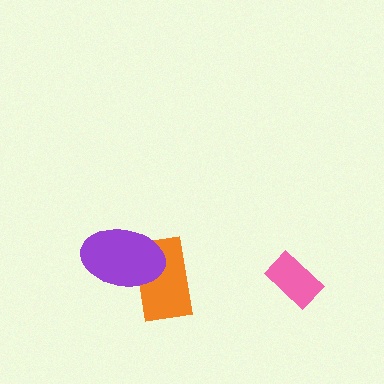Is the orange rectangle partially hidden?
Yes, it is partially covered by another shape.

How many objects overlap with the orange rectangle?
1 object overlaps with the orange rectangle.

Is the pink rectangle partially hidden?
No, no other shape covers it.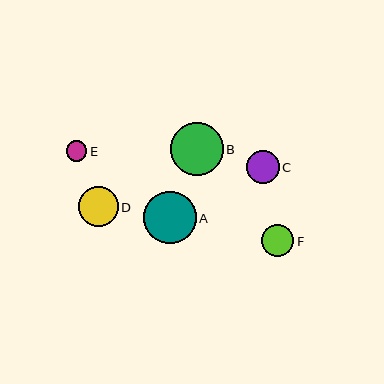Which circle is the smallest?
Circle E is the smallest with a size of approximately 21 pixels.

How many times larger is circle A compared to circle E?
Circle A is approximately 2.5 times the size of circle E.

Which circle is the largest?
Circle B is the largest with a size of approximately 53 pixels.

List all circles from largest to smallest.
From largest to smallest: B, A, D, C, F, E.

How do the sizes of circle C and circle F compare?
Circle C and circle F are approximately the same size.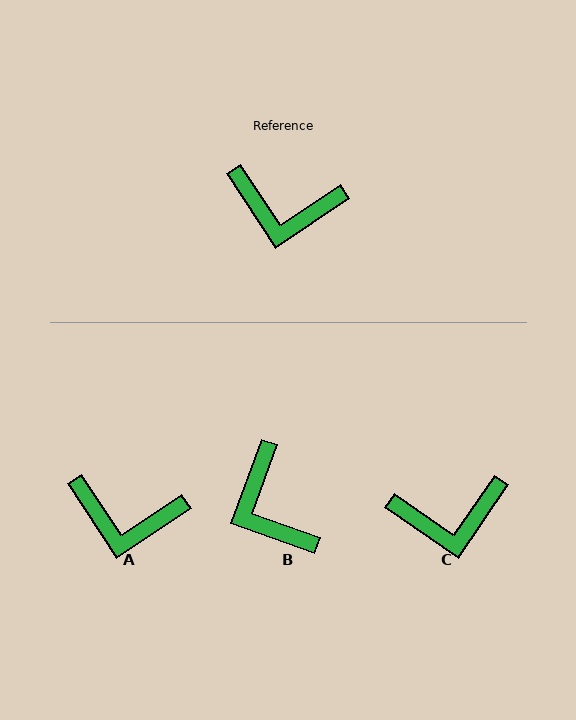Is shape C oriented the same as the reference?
No, it is off by about 22 degrees.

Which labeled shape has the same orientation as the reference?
A.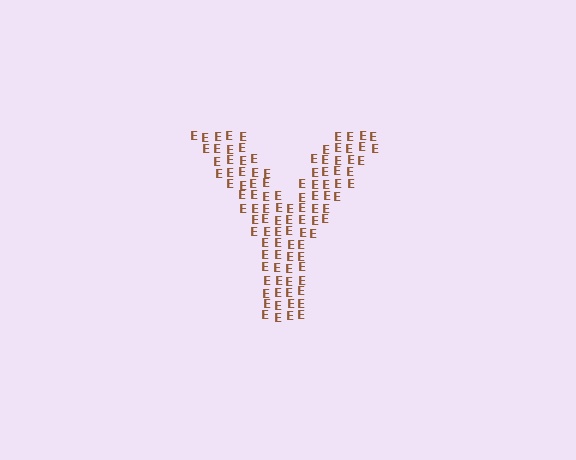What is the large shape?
The large shape is the letter Y.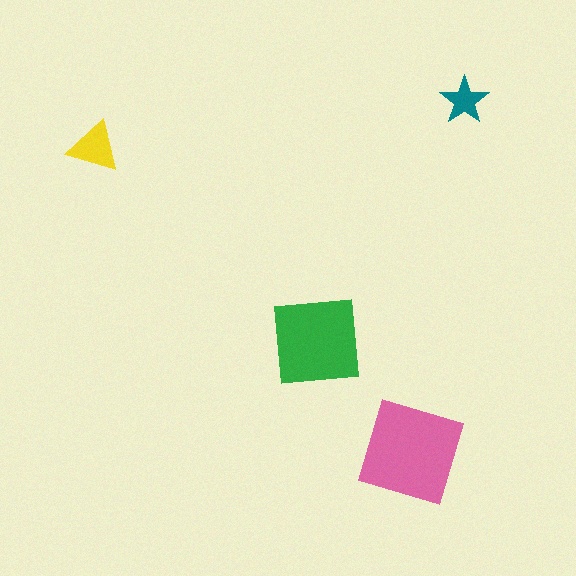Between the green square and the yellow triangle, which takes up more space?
The green square.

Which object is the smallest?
The teal star.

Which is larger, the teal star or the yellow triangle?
The yellow triangle.